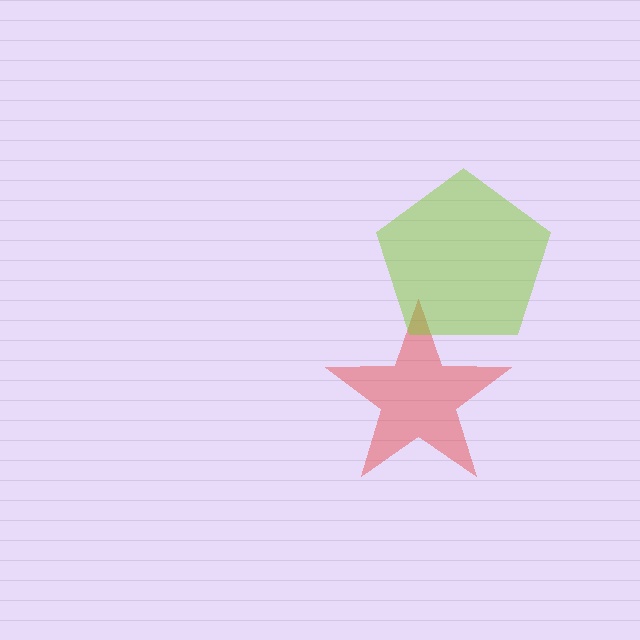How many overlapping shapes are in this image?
There are 2 overlapping shapes in the image.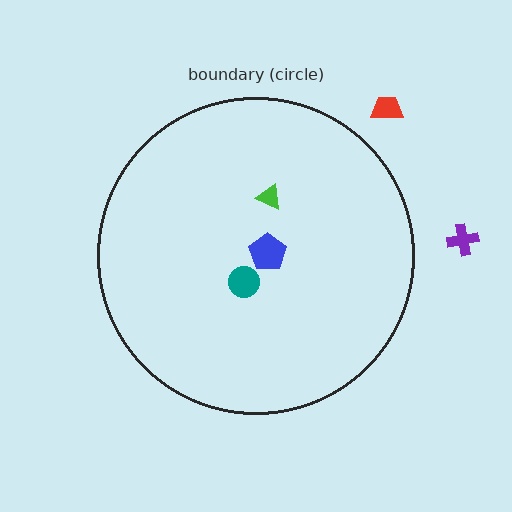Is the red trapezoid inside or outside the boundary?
Outside.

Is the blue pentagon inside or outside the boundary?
Inside.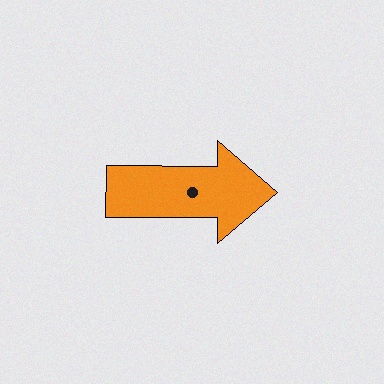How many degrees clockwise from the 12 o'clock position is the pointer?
Approximately 90 degrees.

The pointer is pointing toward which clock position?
Roughly 3 o'clock.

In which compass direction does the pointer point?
East.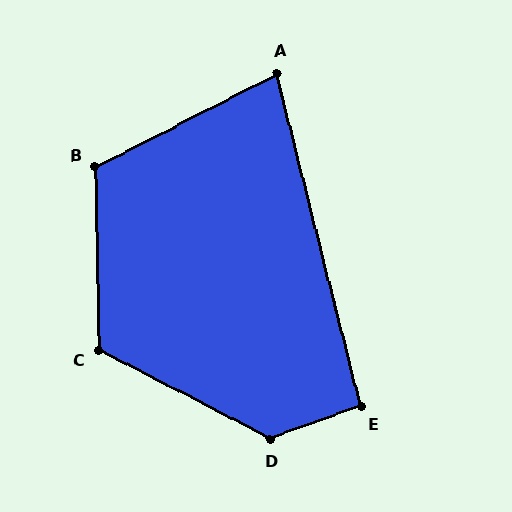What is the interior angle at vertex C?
Approximately 118 degrees (obtuse).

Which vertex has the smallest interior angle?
A, at approximately 77 degrees.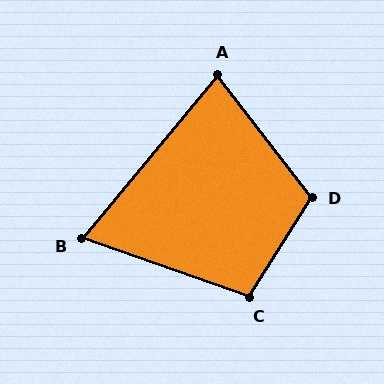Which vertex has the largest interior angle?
D, at approximately 110 degrees.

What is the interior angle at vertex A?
Approximately 77 degrees (acute).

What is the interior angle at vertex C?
Approximately 103 degrees (obtuse).